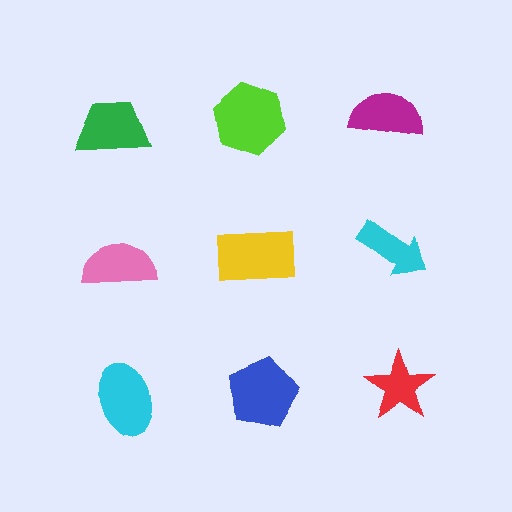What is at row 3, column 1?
A cyan ellipse.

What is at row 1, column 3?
A magenta semicircle.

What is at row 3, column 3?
A red star.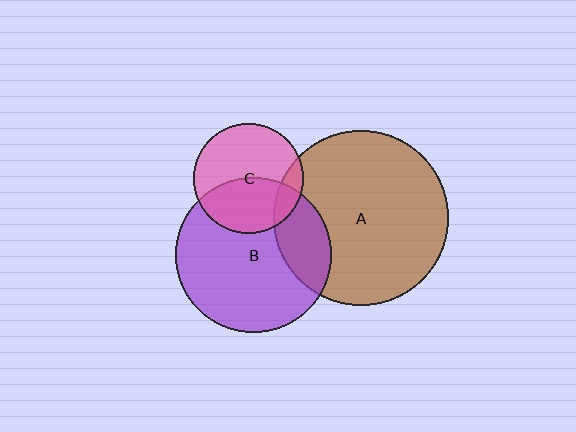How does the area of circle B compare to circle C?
Approximately 2.0 times.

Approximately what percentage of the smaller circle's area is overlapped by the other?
Approximately 20%.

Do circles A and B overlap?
Yes.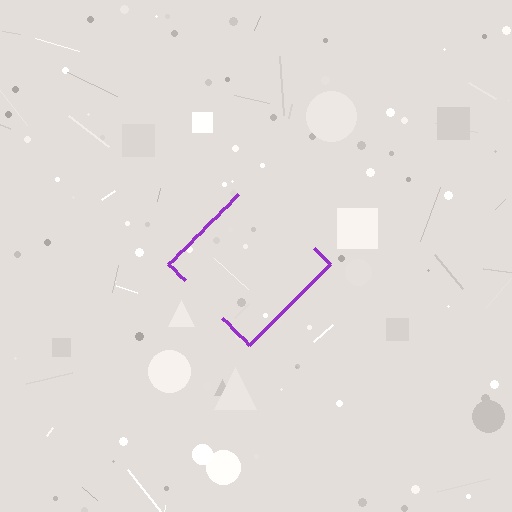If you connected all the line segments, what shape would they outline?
They would outline a diamond.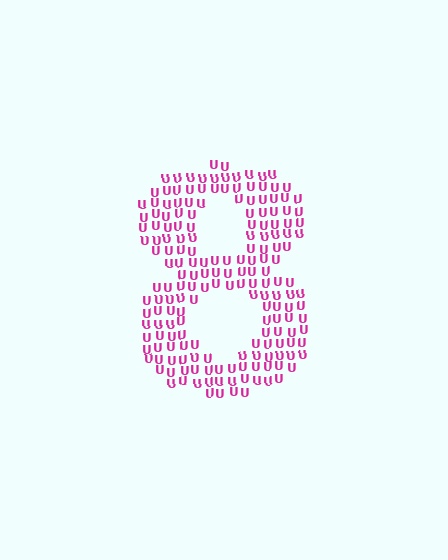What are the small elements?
The small elements are letter U's.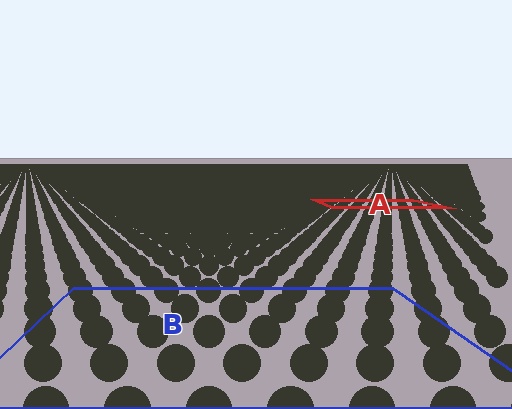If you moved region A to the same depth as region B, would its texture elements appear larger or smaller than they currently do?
They would appear larger. At a closer depth, the same texture elements are projected at a bigger on-screen size.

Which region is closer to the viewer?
Region B is closer. The texture elements there are larger and more spread out.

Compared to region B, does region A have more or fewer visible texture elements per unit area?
Region A has more texture elements per unit area — they are packed more densely because it is farther away.